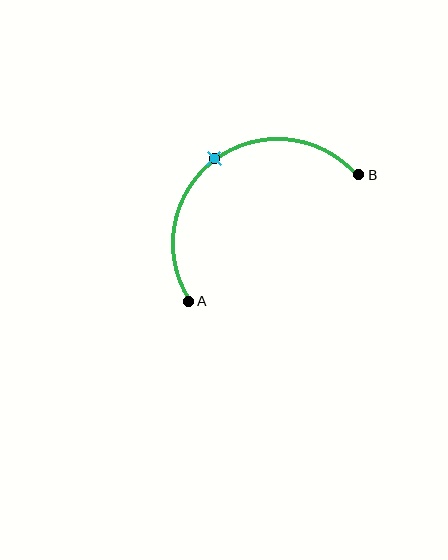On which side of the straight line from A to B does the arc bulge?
The arc bulges above and to the left of the straight line connecting A and B.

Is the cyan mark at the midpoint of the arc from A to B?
Yes. The cyan mark lies on the arc at equal arc-length from both A and B — it is the arc midpoint.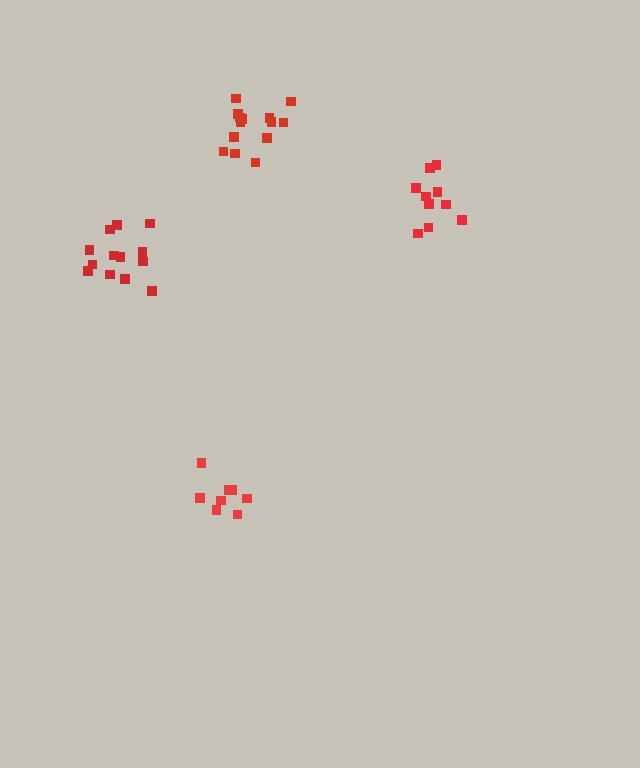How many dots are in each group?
Group 1: 10 dots, Group 2: 14 dots, Group 3: 8 dots, Group 4: 13 dots (45 total).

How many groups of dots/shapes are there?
There are 4 groups.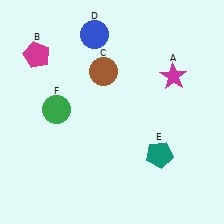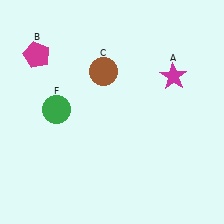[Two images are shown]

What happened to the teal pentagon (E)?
The teal pentagon (E) was removed in Image 2. It was in the bottom-right area of Image 1.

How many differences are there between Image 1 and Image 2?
There are 2 differences between the two images.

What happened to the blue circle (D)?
The blue circle (D) was removed in Image 2. It was in the top-left area of Image 1.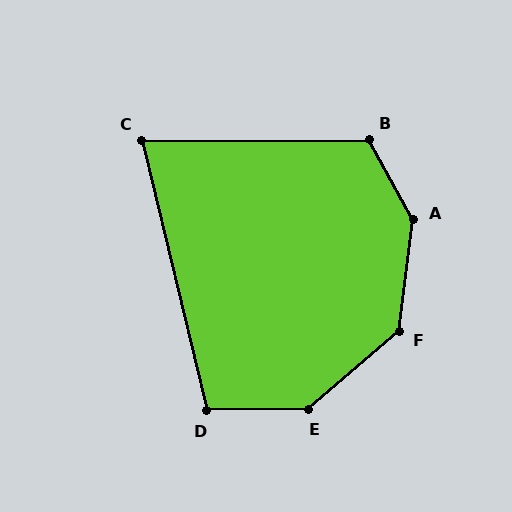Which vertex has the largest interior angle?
A, at approximately 143 degrees.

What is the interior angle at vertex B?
Approximately 119 degrees (obtuse).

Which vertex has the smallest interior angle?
C, at approximately 77 degrees.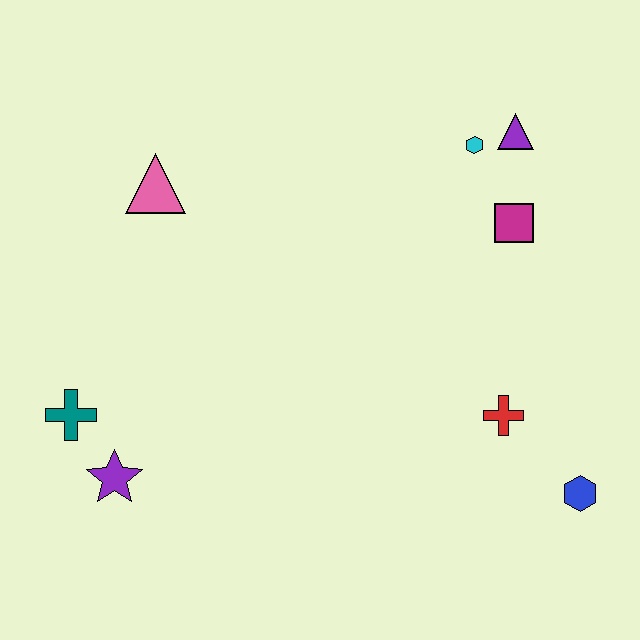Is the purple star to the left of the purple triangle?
Yes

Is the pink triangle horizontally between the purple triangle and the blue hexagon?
No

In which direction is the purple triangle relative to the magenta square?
The purple triangle is above the magenta square.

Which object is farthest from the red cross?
The teal cross is farthest from the red cross.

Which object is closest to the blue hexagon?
The red cross is closest to the blue hexagon.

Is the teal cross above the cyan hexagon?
No